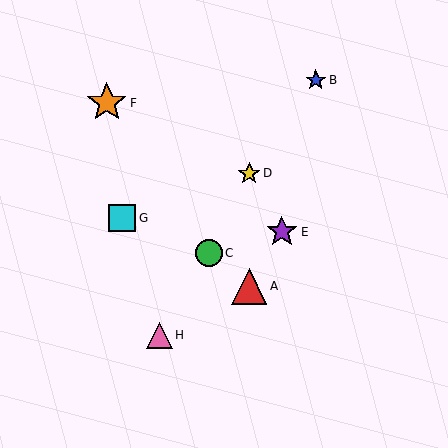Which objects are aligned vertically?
Objects A, D are aligned vertically.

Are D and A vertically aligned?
Yes, both are at x≈249.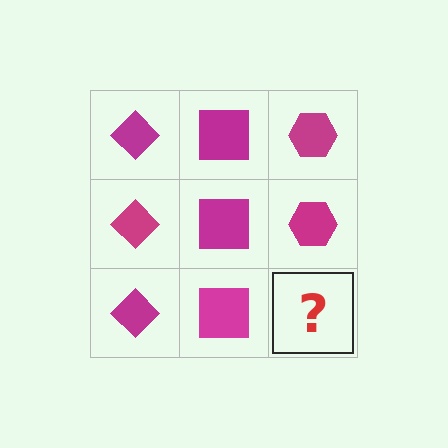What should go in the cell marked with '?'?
The missing cell should contain a magenta hexagon.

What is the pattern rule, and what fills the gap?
The rule is that each column has a consistent shape. The gap should be filled with a magenta hexagon.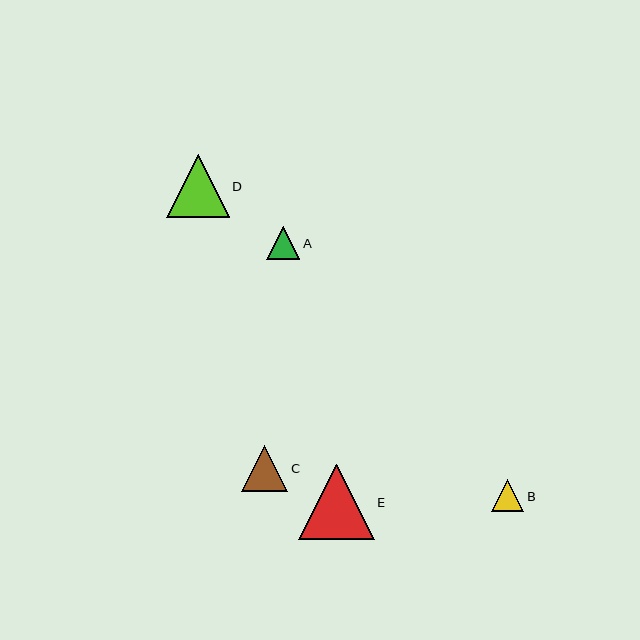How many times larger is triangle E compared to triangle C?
Triangle E is approximately 1.7 times the size of triangle C.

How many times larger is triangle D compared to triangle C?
Triangle D is approximately 1.4 times the size of triangle C.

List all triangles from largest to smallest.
From largest to smallest: E, D, C, A, B.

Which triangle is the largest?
Triangle E is the largest with a size of approximately 76 pixels.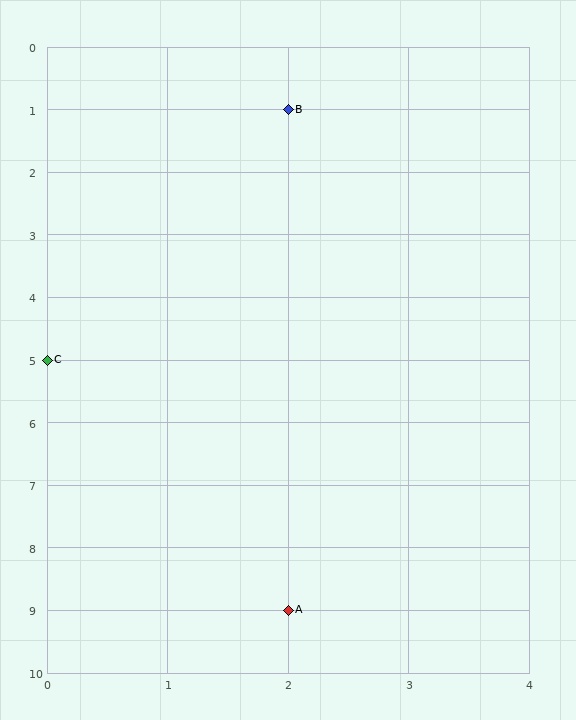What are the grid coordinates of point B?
Point B is at grid coordinates (2, 1).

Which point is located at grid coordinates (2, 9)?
Point A is at (2, 9).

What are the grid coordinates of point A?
Point A is at grid coordinates (2, 9).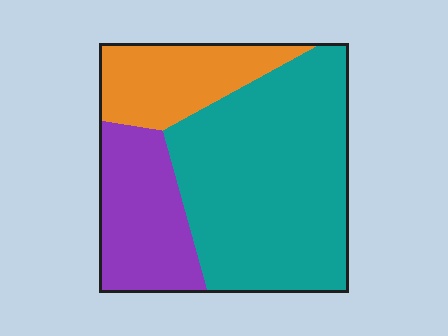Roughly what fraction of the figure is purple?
Purple covers 23% of the figure.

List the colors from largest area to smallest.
From largest to smallest: teal, purple, orange.